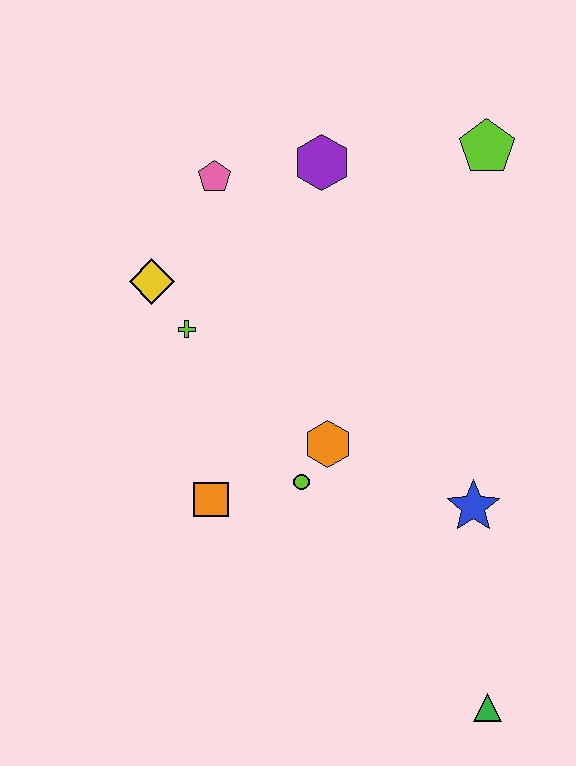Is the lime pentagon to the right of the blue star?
Yes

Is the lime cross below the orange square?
No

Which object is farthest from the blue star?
The pink pentagon is farthest from the blue star.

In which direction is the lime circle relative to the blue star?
The lime circle is to the left of the blue star.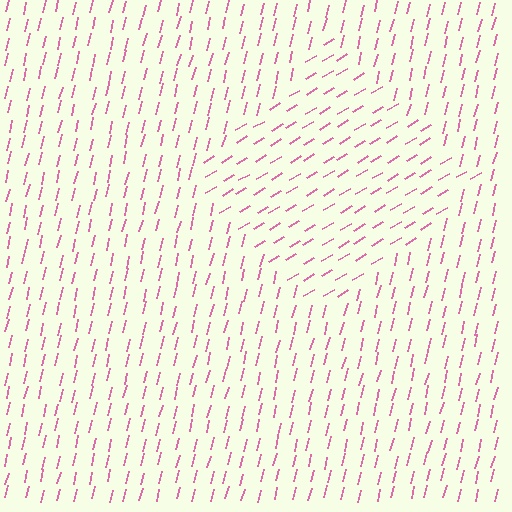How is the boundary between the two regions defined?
The boundary is defined purely by a change in line orientation (approximately 45 degrees difference). All lines are the same color and thickness.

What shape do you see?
I see a diamond.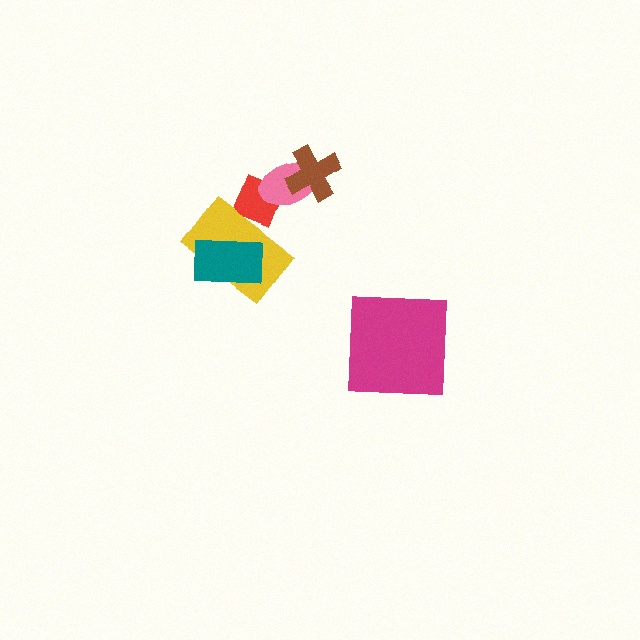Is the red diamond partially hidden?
Yes, it is partially covered by another shape.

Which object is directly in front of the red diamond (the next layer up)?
The pink ellipse is directly in front of the red diamond.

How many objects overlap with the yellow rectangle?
2 objects overlap with the yellow rectangle.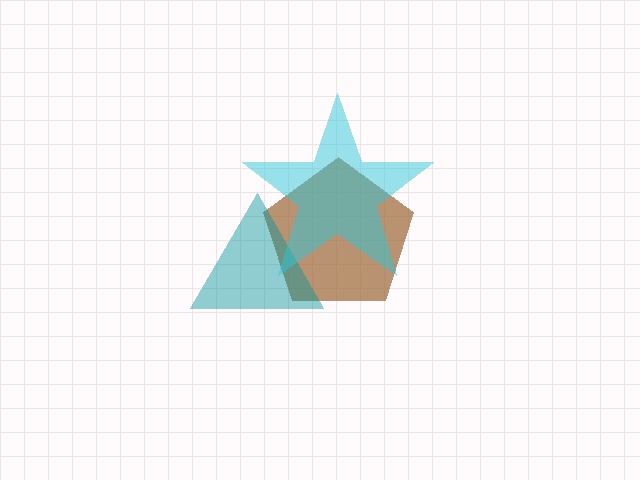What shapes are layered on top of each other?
The layered shapes are: a brown pentagon, a teal triangle, a cyan star.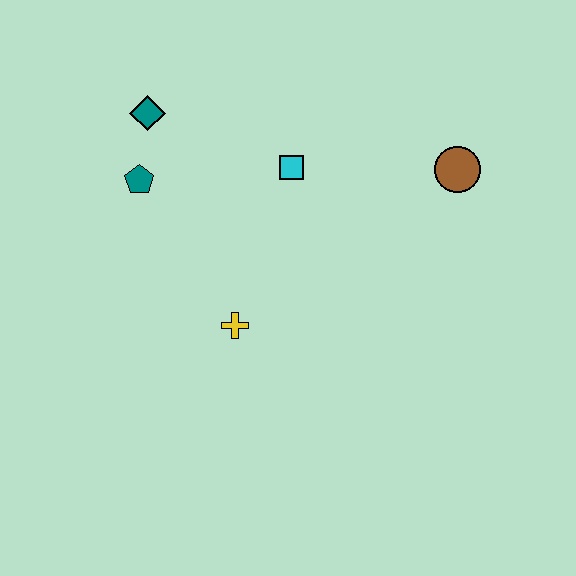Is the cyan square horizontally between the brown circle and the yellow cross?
Yes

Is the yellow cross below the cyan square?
Yes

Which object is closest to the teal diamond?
The teal pentagon is closest to the teal diamond.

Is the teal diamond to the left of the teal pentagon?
No